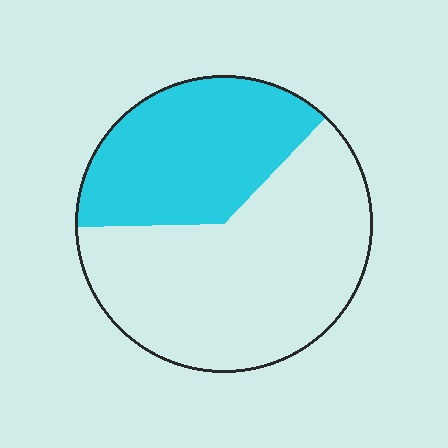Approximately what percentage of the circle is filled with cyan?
Approximately 35%.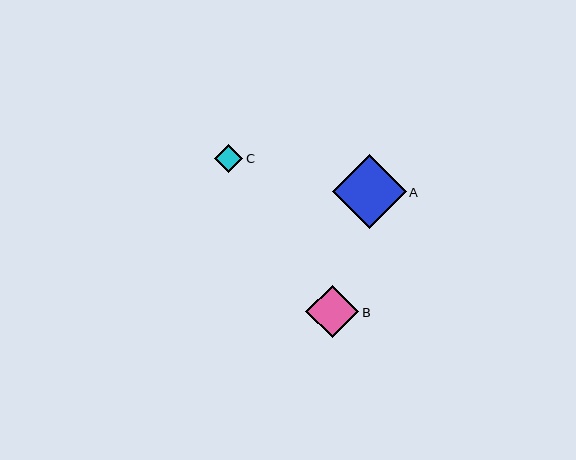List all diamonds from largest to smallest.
From largest to smallest: A, B, C.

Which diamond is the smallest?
Diamond C is the smallest with a size of approximately 29 pixels.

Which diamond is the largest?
Diamond A is the largest with a size of approximately 74 pixels.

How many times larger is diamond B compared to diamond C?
Diamond B is approximately 1.8 times the size of diamond C.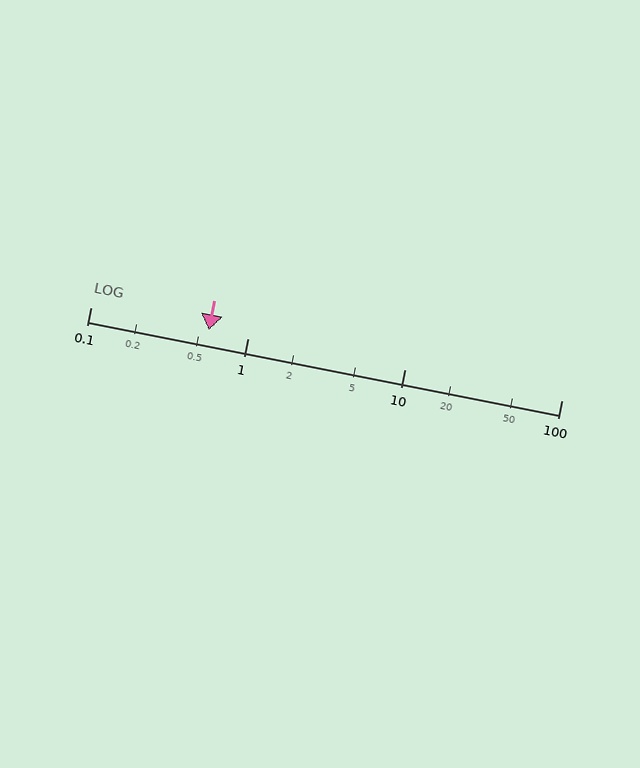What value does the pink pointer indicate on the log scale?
The pointer indicates approximately 0.57.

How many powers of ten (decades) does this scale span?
The scale spans 3 decades, from 0.1 to 100.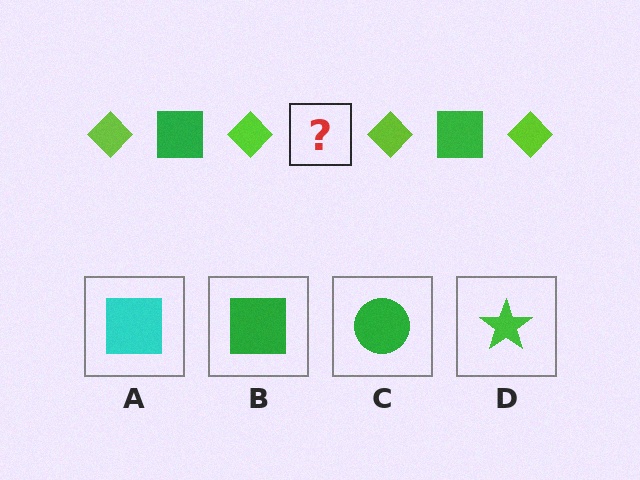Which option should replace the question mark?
Option B.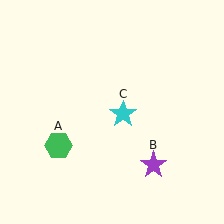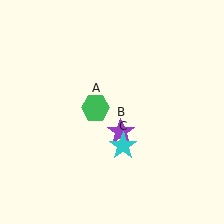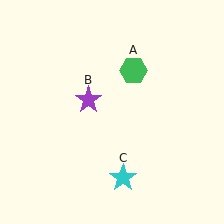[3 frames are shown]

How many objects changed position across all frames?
3 objects changed position: green hexagon (object A), purple star (object B), cyan star (object C).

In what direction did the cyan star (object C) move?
The cyan star (object C) moved down.